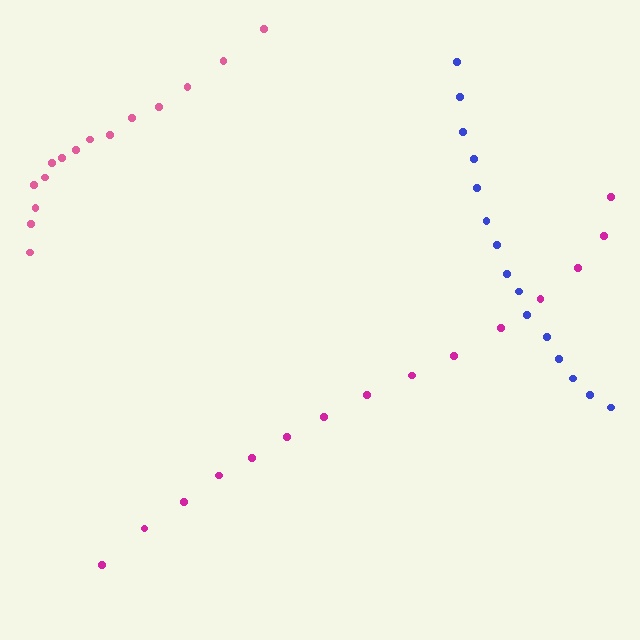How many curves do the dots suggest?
There are 3 distinct paths.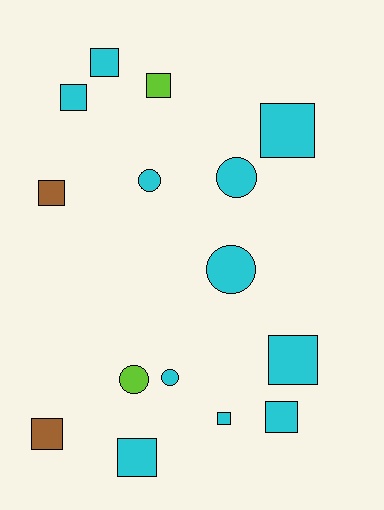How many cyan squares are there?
There are 7 cyan squares.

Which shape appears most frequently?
Square, with 10 objects.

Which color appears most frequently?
Cyan, with 11 objects.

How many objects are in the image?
There are 15 objects.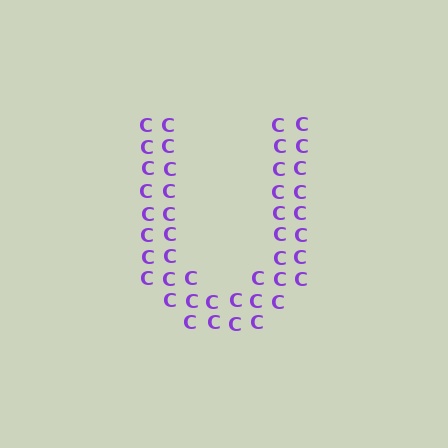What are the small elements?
The small elements are letter C's.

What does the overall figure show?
The overall figure shows the letter U.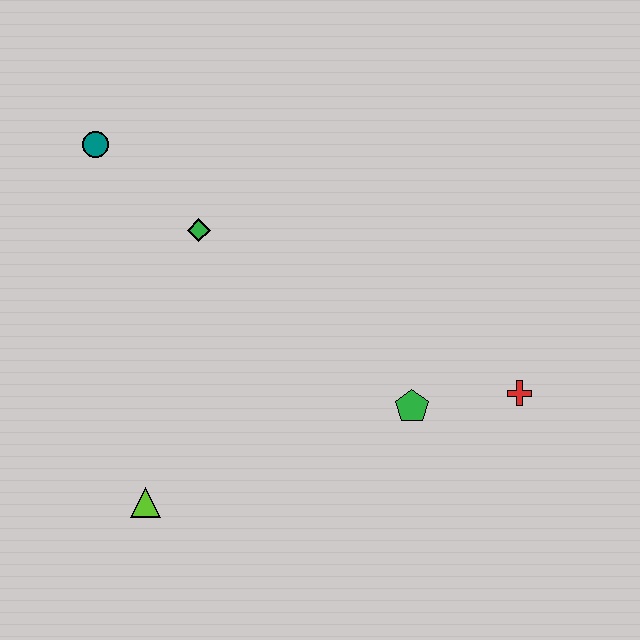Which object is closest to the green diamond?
The teal circle is closest to the green diamond.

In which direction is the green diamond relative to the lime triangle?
The green diamond is above the lime triangle.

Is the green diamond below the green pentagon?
No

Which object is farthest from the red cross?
The teal circle is farthest from the red cross.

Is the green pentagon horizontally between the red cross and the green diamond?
Yes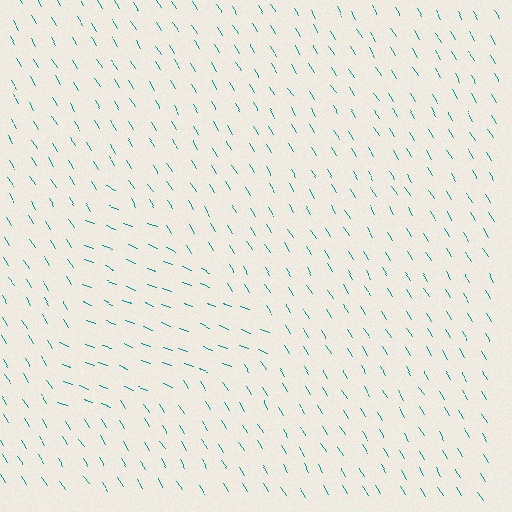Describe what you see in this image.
The image is filled with small teal line segments. A triangle region in the image has lines oriented differently from the surrounding lines, creating a visible texture boundary.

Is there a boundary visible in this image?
Yes, there is a texture boundary formed by a change in line orientation.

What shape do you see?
I see a triangle.